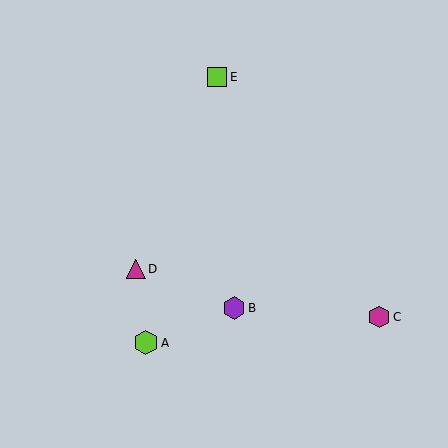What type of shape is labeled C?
Shape C is a magenta hexagon.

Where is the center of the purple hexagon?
The center of the purple hexagon is at (234, 308).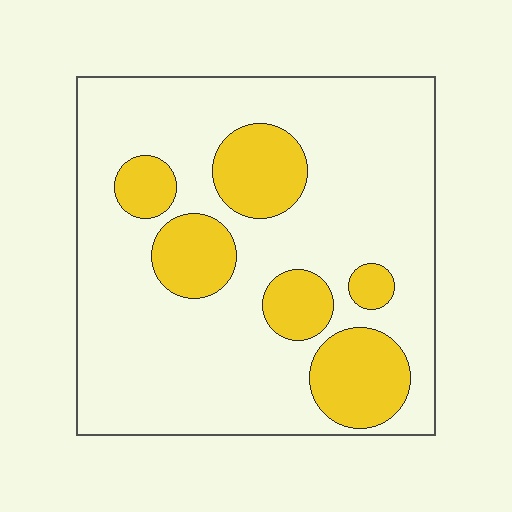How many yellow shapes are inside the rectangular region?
6.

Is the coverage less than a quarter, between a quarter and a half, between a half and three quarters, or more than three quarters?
Less than a quarter.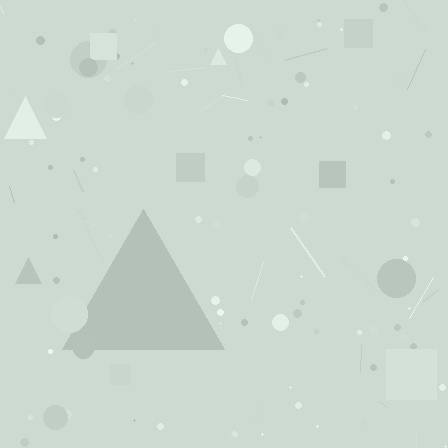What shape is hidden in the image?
A triangle is hidden in the image.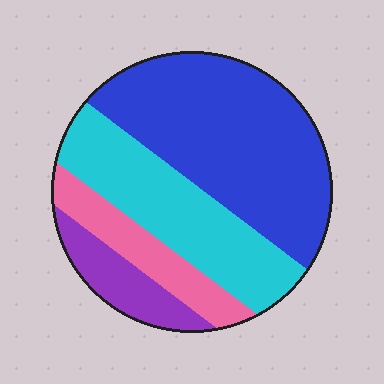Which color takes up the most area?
Blue, at roughly 45%.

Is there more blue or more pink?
Blue.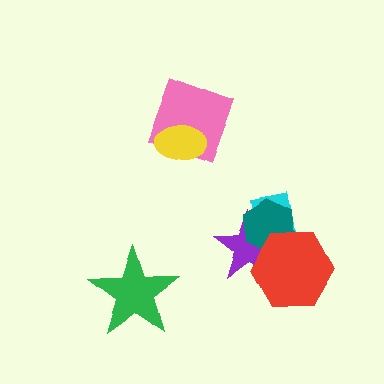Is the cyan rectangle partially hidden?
Yes, it is partially covered by another shape.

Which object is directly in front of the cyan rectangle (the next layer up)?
The purple star is directly in front of the cyan rectangle.